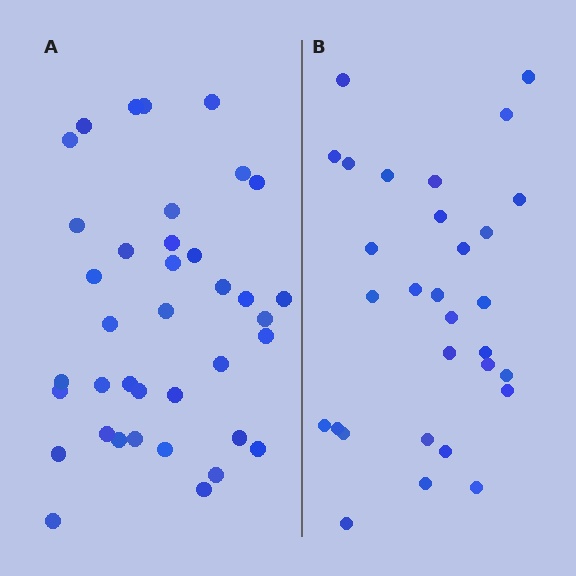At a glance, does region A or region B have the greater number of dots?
Region A (the left region) has more dots.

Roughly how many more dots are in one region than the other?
Region A has roughly 8 or so more dots than region B.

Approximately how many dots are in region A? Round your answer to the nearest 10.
About 40 dots. (The exact count is 38, which rounds to 40.)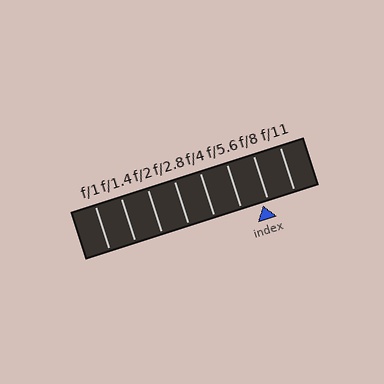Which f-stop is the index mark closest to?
The index mark is closest to f/8.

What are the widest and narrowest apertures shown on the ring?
The widest aperture shown is f/1 and the narrowest is f/11.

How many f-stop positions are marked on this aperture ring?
There are 8 f-stop positions marked.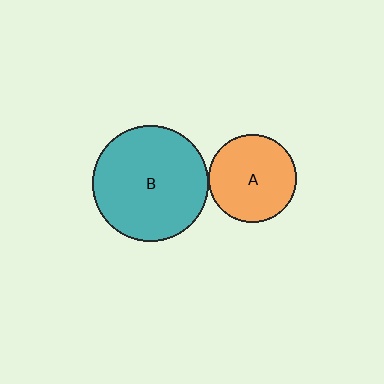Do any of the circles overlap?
No, none of the circles overlap.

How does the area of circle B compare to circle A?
Approximately 1.7 times.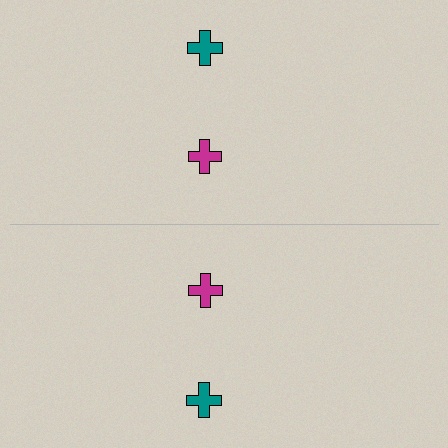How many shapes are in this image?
There are 4 shapes in this image.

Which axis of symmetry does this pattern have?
The pattern has a horizontal axis of symmetry running through the center of the image.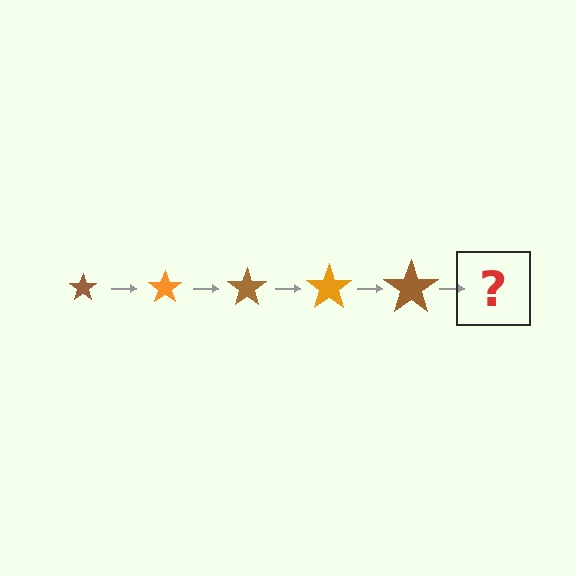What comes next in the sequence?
The next element should be an orange star, larger than the previous one.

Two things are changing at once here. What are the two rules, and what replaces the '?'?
The two rules are that the star grows larger each step and the color cycles through brown and orange. The '?' should be an orange star, larger than the previous one.